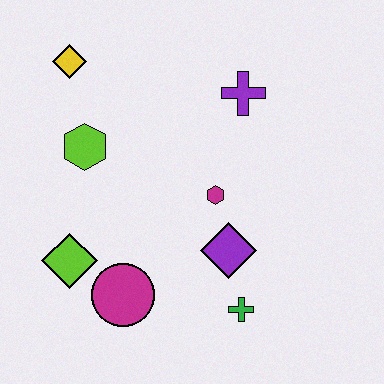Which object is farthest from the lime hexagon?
The green cross is farthest from the lime hexagon.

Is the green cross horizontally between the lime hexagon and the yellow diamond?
No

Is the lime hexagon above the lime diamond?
Yes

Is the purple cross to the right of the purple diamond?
Yes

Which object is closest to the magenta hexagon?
The purple diamond is closest to the magenta hexagon.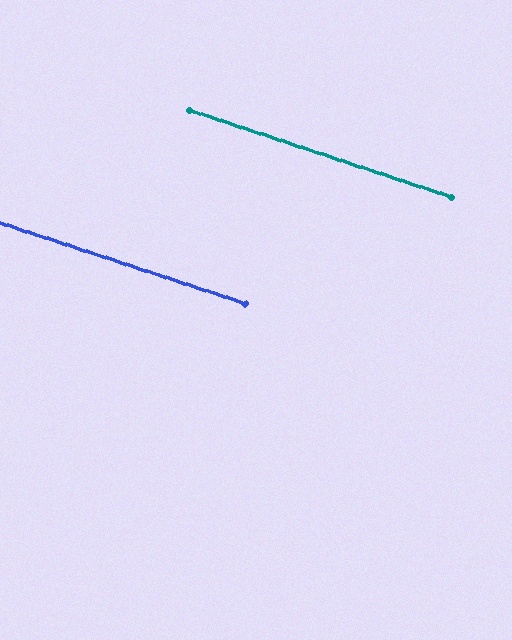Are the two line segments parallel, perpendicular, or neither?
Parallel — their directions differ by only 0.2°.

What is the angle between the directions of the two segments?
Approximately 0 degrees.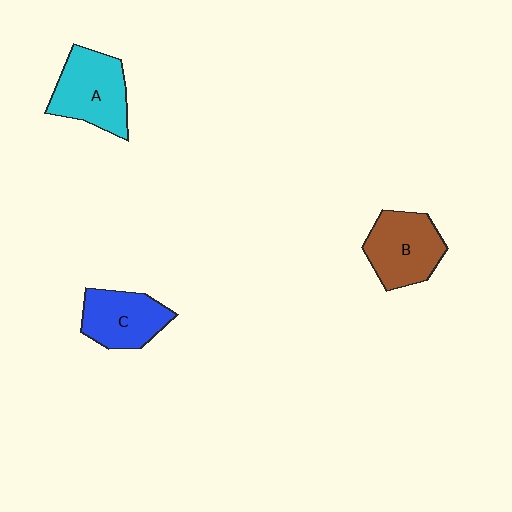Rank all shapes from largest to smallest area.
From largest to smallest: A (cyan), B (brown), C (blue).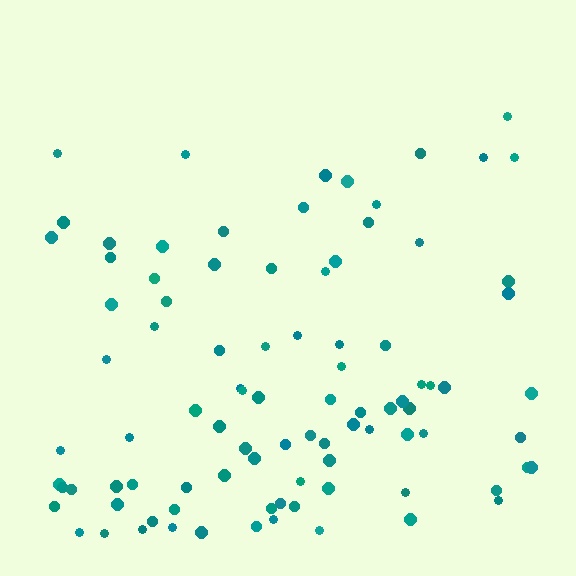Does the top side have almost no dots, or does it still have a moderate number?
Still a moderate number, just noticeably fewer than the bottom.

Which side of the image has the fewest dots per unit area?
The top.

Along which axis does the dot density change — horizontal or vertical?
Vertical.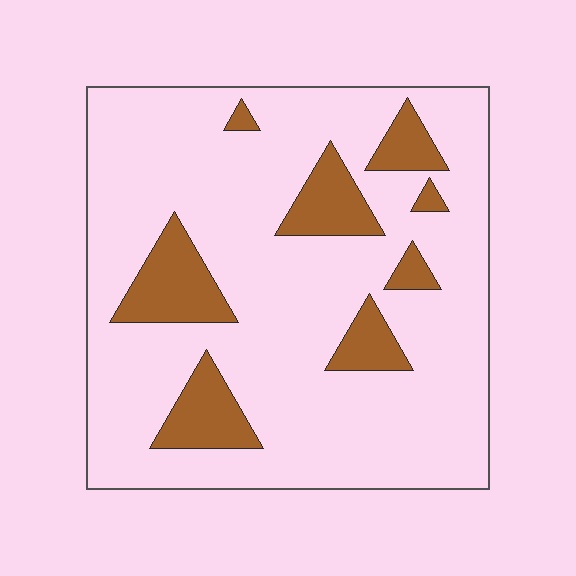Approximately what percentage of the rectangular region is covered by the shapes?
Approximately 15%.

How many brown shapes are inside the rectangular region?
8.